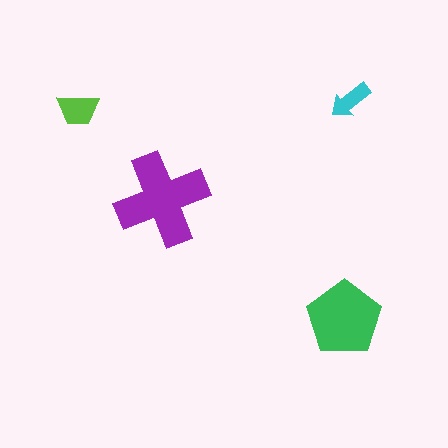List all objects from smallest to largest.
The cyan arrow, the lime trapezoid, the green pentagon, the purple cross.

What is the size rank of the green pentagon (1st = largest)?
2nd.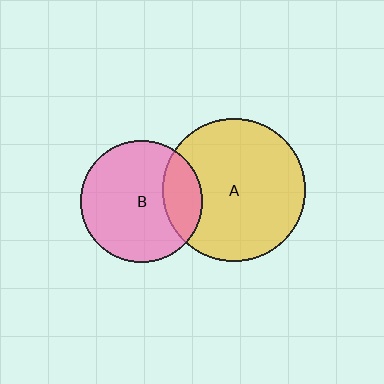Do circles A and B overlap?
Yes.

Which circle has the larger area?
Circle A (yellow).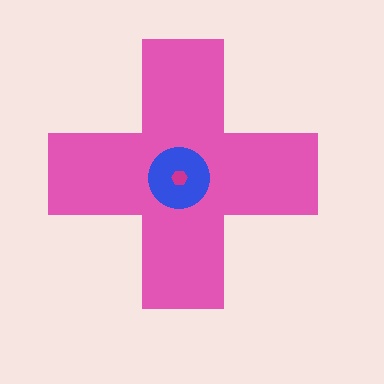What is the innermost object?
The magenta hexagon.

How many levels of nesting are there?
3.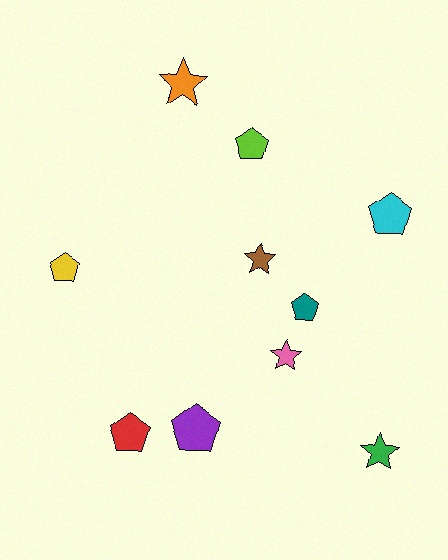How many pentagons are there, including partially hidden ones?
There are 6 pentagons.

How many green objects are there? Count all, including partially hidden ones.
There is 1 green object.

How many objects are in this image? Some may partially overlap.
There are 10 objects.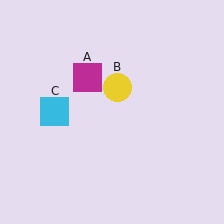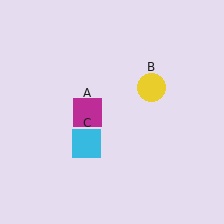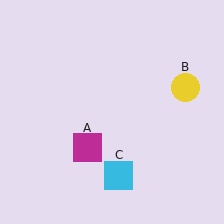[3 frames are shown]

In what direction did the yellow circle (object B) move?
The yellow circle (object B) moved right.